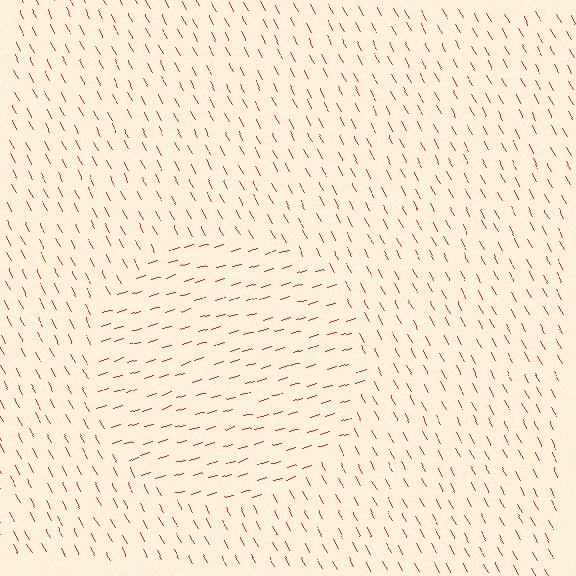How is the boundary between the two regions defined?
The boundary is defined purely by a change in line orientation (approximately 78 degrees difference). All lines are the same color and thickness.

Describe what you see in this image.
The image is filled with small red line segments. A circle region in the image has lines oriented differently from the surrounding lines, creating a visible texture boundary.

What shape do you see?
I see a circle.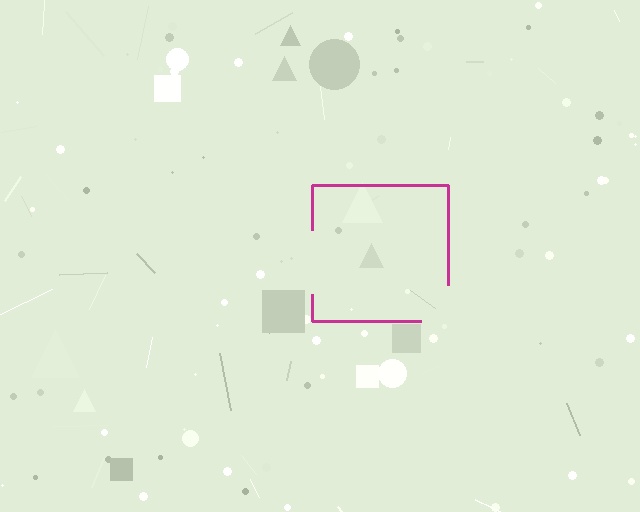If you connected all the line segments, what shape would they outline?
They would outline a square.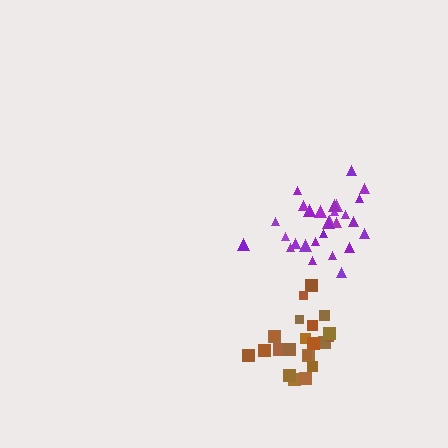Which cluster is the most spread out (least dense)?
Brown.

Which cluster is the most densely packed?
Purple.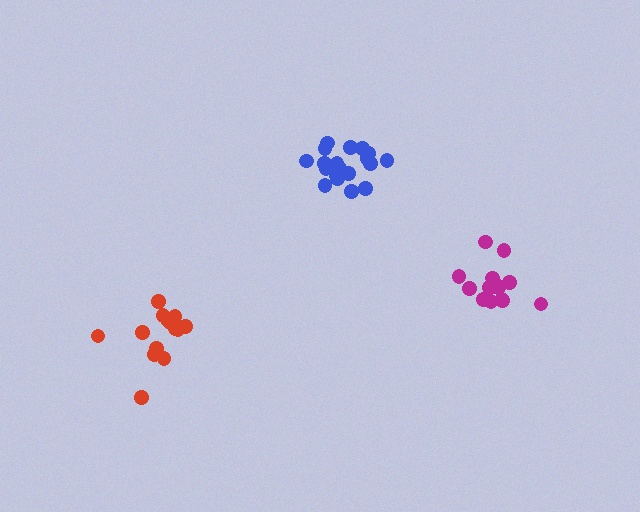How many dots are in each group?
Group 1: 19 dots, Group 2: 14 dots, Group 3: 14 dots (47 total).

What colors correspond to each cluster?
The clusters are colored: blue, red, magenta.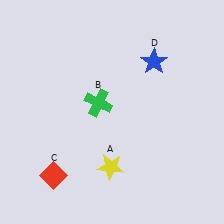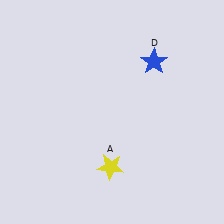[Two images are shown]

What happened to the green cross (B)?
The green cross (B) was removed in Image 2. It was in the top-left area of Image 1.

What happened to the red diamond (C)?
The red diamond (C) was removed in Image 2. It was in the bottom-left area of Image 1.